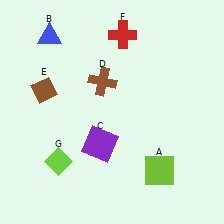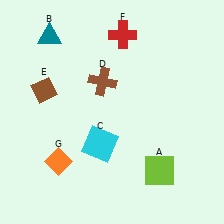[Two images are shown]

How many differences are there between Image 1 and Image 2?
There are 3 differences between the two images.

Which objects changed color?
B changed from blue to teal. C changed from purple to cyan. G changed from lime to orange.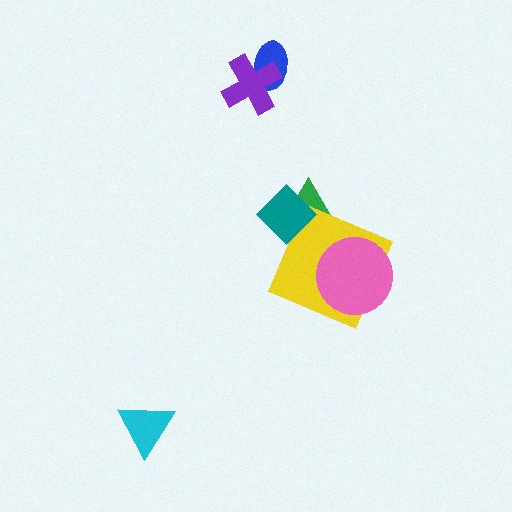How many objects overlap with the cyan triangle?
0 objects overlap with the cyan triangle.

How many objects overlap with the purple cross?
1 object overlaps with the purple cross.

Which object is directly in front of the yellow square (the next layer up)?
The teal diamond is directly in front of the yellow square.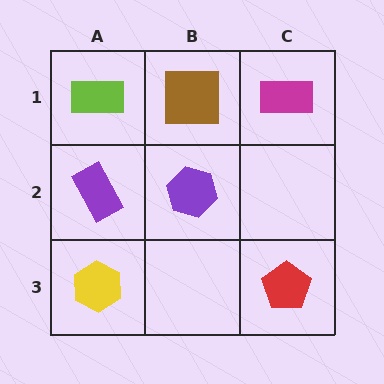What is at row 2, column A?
A purple rectangle.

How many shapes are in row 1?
3 shapes.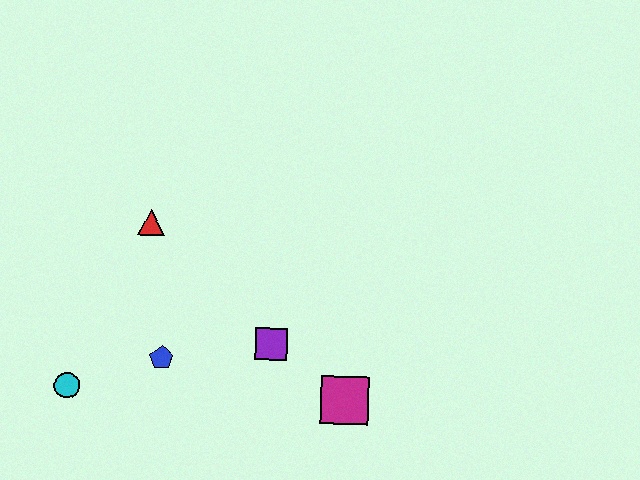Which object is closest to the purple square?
The magenta square is closest to the purple square.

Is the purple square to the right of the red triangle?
Yes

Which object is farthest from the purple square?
The cyan circle is farthest from the purple square.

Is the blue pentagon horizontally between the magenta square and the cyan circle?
Yes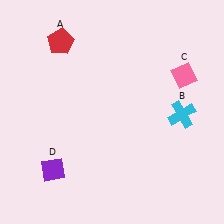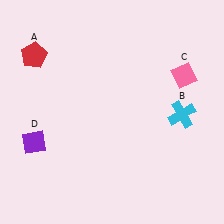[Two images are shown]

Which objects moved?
The objects that moved are: the red pentagon (A), the purple diamond (D).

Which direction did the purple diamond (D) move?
The purple diamond (D) moved up.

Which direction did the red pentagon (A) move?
The red pentagon (A) moved left.